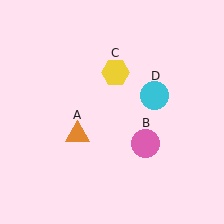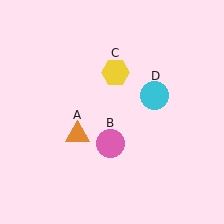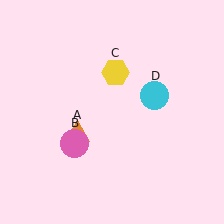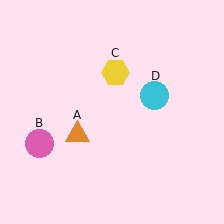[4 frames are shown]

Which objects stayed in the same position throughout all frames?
Orange triangle (object A) and yellow hexagon (object C) and cyan circle (object D) remained stationary.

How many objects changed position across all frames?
1 object changed position: pink circle (object B).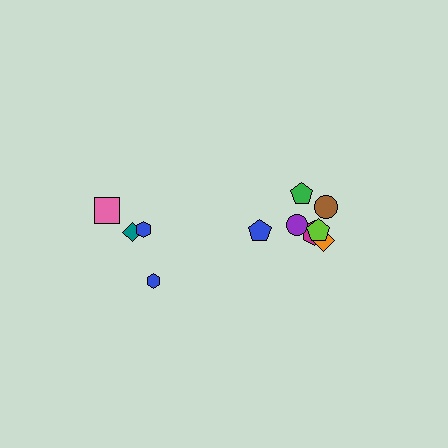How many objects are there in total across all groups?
There are 12 objects.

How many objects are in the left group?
There are 4 objects.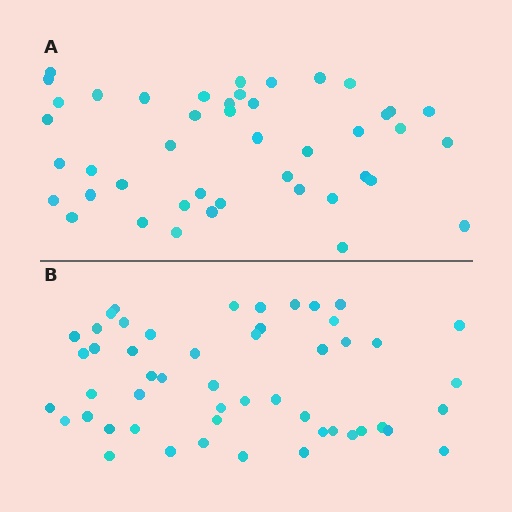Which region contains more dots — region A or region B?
Region B (the bottom region) has more dots.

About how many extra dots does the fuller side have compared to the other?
Region B has roughly 8 or so more dots than region A.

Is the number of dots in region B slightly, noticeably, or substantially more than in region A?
Region B has only slightly more — the two regions are fairly close. The ratio is roughly 1.2 to 1.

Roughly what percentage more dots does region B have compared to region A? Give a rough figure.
About 15% more.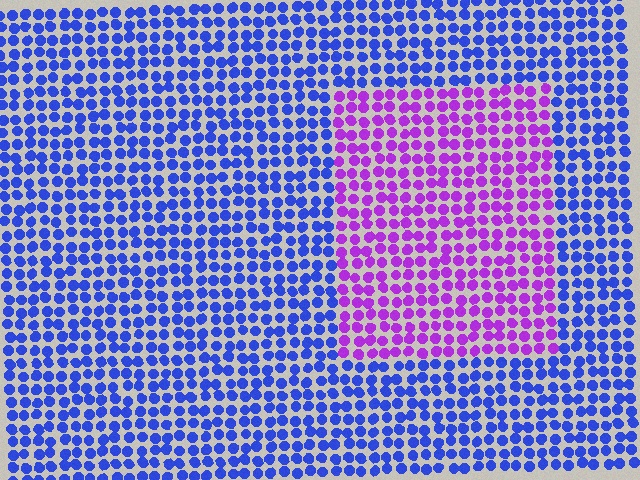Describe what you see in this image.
The image is filled with small blue elements in a uniform arrangement. A rectangle-shaped region is visible where the elements are tinted to a slightly different hue, forming a subtle color boundary.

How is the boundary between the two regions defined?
The boundary is defined purely by a slight shift in hue (about 55 degrees). Spacing, size, and orientation are identical on both sides.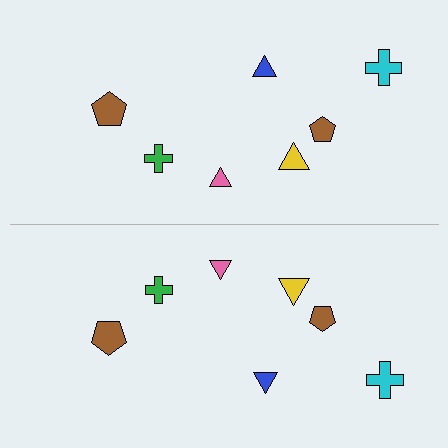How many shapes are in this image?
There are 14 shapes in this image.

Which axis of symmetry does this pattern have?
The pattern has a horizontal axis of symmetry running through the center of the image.